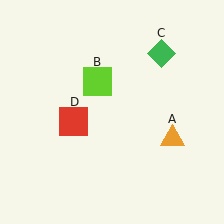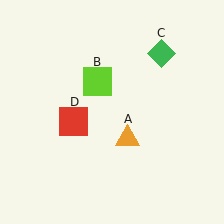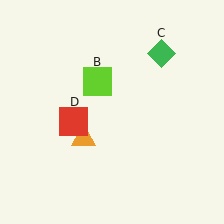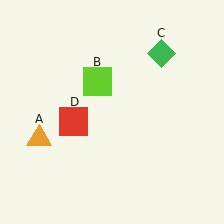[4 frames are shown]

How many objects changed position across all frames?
1 object changed position: orange triangle (object A).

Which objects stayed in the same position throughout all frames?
Lime square (object B) and green diamond (object C) and red square (object D) remained stationary.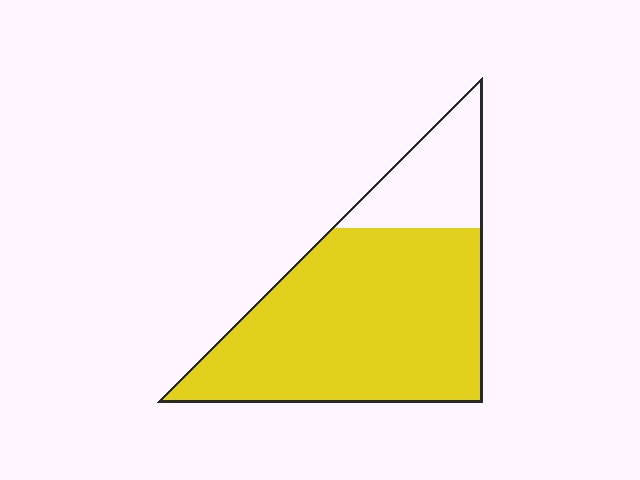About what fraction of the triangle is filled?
About four fifths (4/5).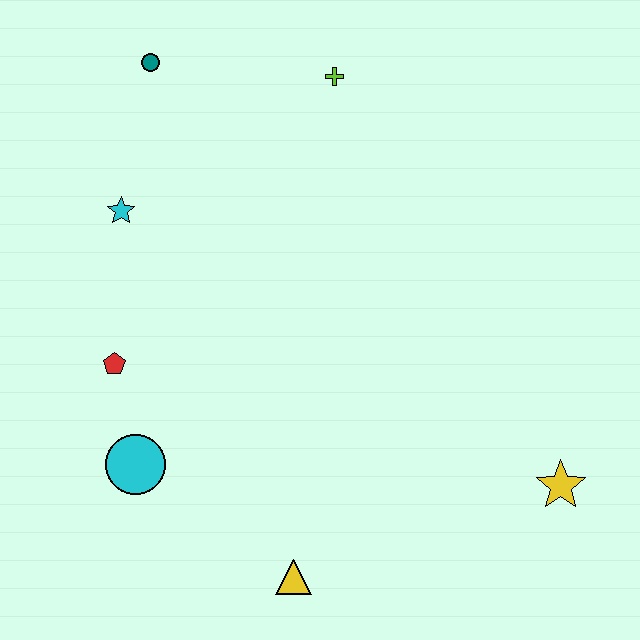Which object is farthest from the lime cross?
The yellow triangle is farthest from the lime cross.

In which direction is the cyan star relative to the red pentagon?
The cyan star is above the red pentagon.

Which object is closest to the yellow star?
The yellow triangle is closest to the yellow star.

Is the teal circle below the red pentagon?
No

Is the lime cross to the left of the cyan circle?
No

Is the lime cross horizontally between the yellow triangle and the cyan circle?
No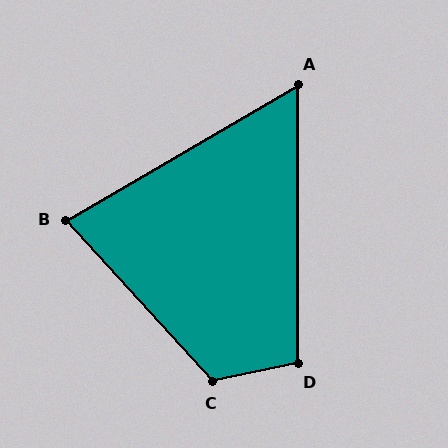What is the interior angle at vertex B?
Approximately 78 degrees (acute).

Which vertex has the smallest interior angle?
A, at approximately 60 degrees.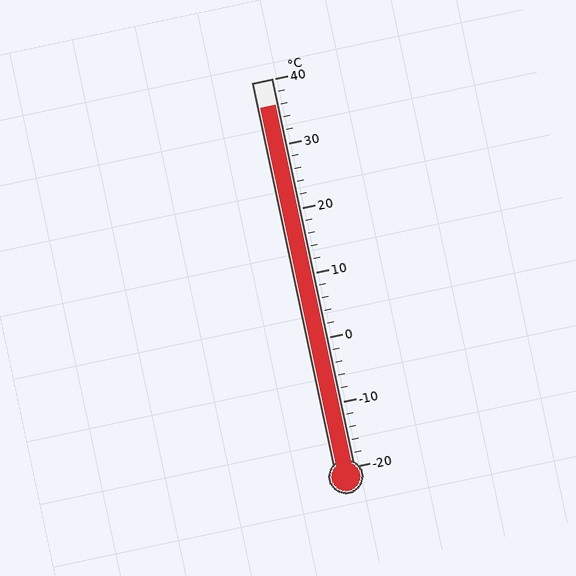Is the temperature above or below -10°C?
The temperature is above -10°C.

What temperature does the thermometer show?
The thermometer shows approximately 36°C.